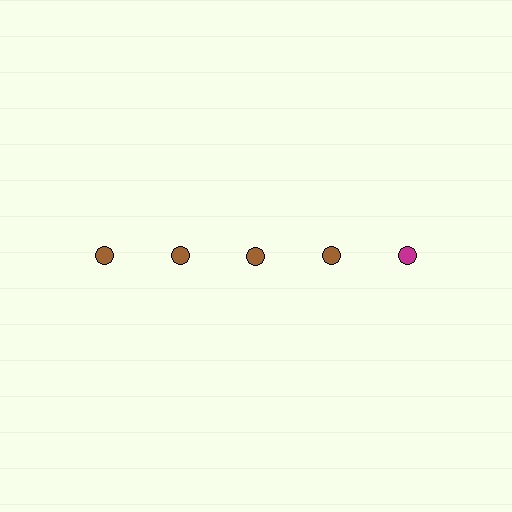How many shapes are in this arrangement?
There are 5 shapes arranged in a grid pattern.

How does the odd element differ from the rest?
It has a different color: magenta instead of brown.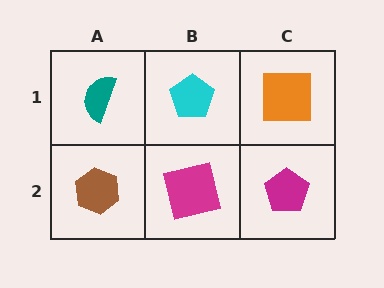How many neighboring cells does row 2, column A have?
2.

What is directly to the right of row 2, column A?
A magenta square.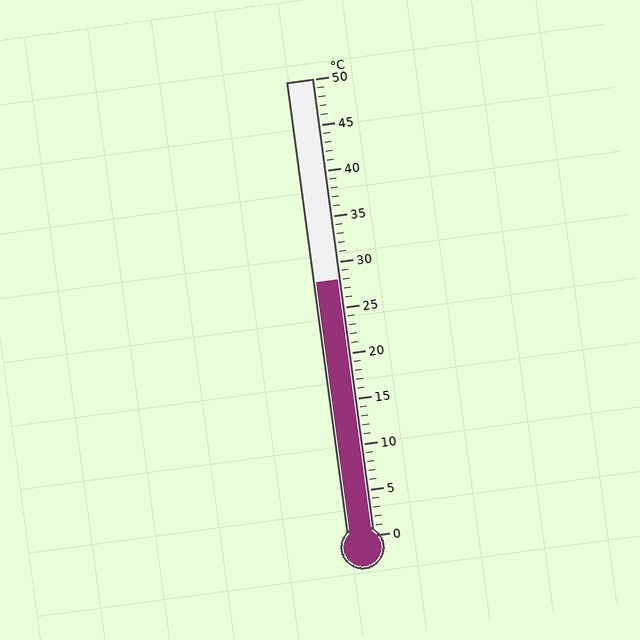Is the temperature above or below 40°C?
The temperature is below 40°C.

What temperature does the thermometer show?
The thermometer shows approximately 28°C.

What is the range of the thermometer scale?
The thermometer scale ranges from 0°C to 50°C.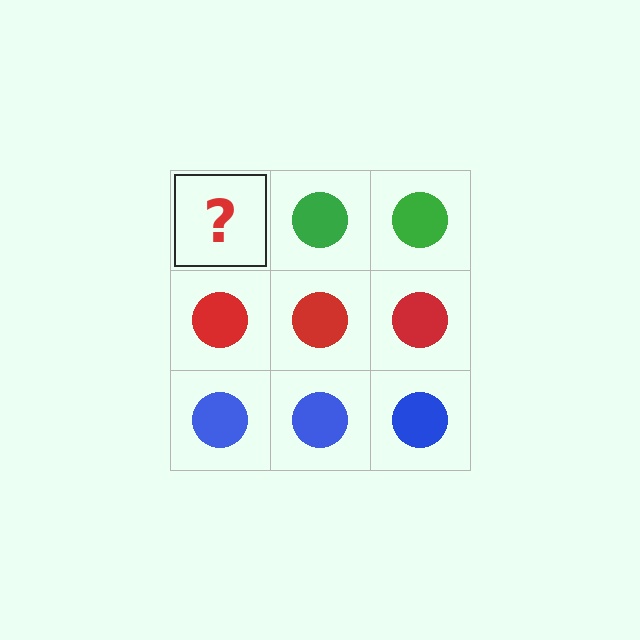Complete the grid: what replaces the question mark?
The question mark should be replaced with a green circle.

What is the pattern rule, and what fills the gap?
The rule is that each row has a consistent color. The gap should be filled with a green circle.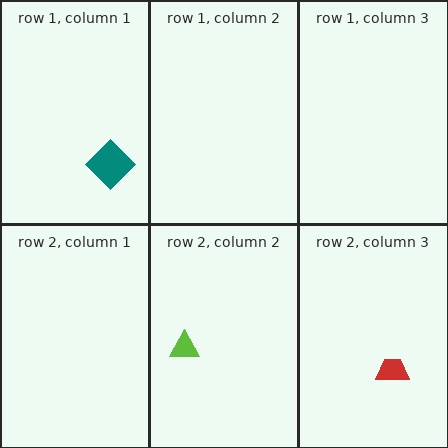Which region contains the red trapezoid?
The row 2, column 3 region.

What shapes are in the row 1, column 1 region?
The teal diamond.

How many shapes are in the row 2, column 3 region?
1.